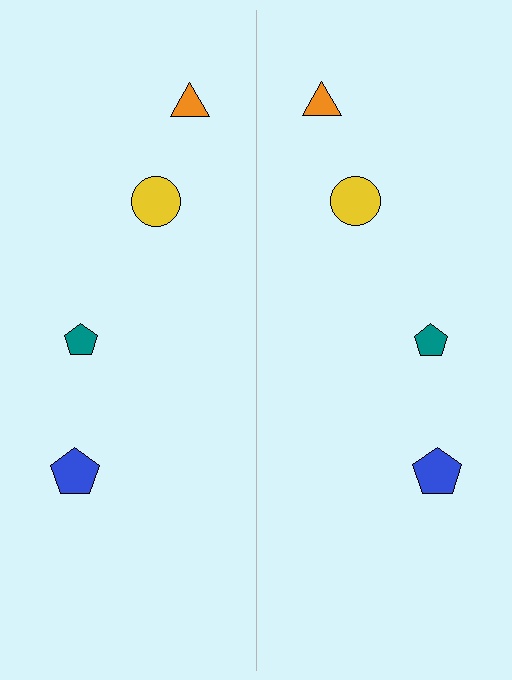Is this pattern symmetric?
Yes, this pattern has bilateral (reflection) symmetry.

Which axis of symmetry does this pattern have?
The pattern has a vertical axis of symmetry running through the center of the image.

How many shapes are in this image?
There are 8 shapes in this image.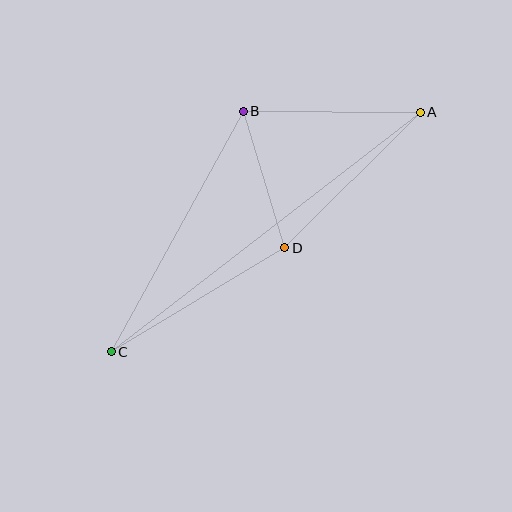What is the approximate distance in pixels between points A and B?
The distance between A and B is approximately 177 pixels.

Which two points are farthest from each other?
Points A and C are farthest from each other.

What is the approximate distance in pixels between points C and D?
The distance between C and D is approximately 202 pixels.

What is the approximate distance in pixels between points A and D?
The distance between A and D is approximately 191 pixels.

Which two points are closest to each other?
Points B and D are closest to each other.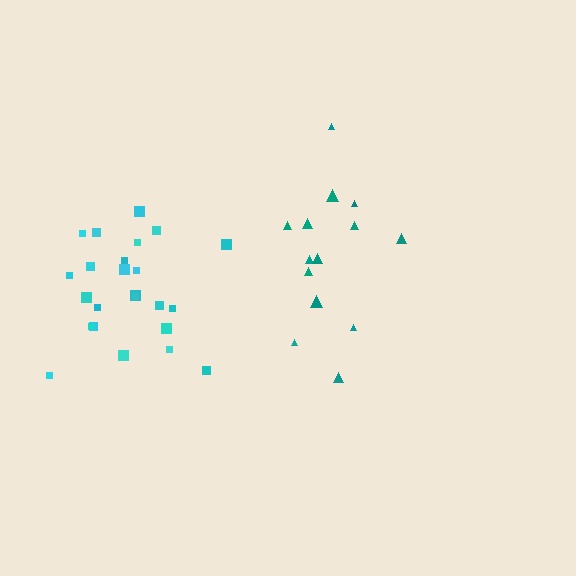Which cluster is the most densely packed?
Cyan.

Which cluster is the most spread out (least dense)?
Teal.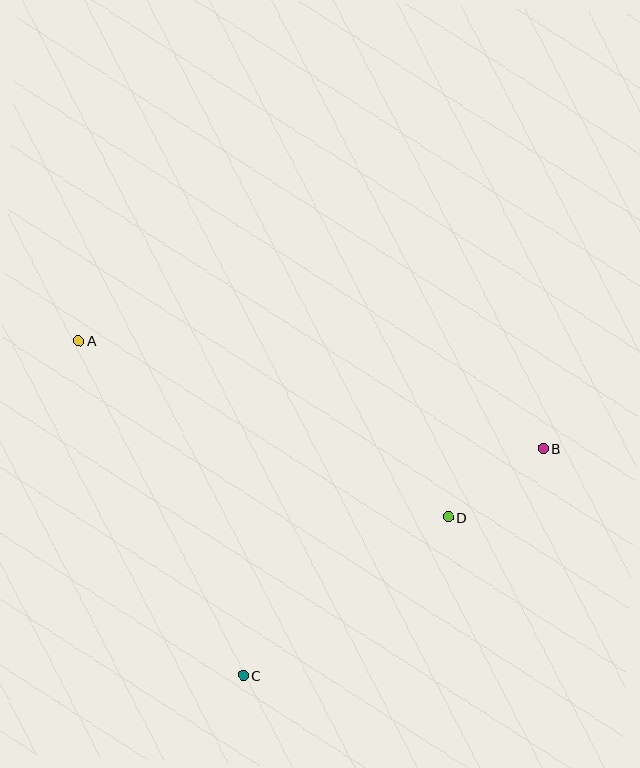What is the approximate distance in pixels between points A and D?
The distance between A and D is approximately 410 pixels.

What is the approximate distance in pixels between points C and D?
The distance between C and D is approximately 259 pixels.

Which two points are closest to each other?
Points B and D are closest to each other.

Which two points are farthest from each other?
Points A and B are farthest from each other.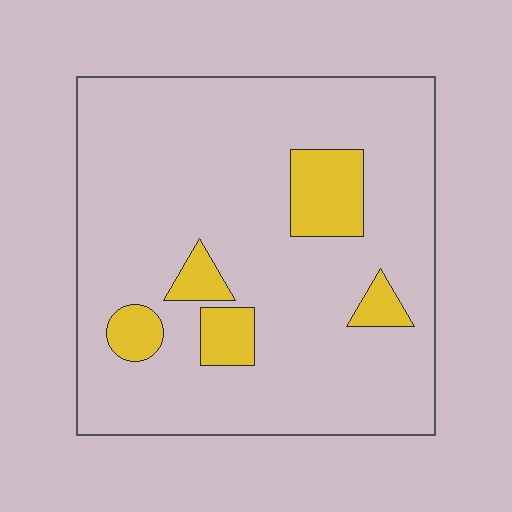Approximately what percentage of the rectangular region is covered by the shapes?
Approximately 15%.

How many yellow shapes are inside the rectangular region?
5.